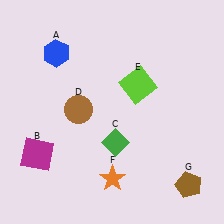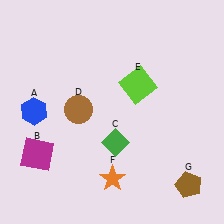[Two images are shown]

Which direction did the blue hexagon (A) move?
The blue hexagon (A) moved down.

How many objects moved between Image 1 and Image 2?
1 object moved between the two images.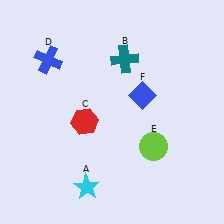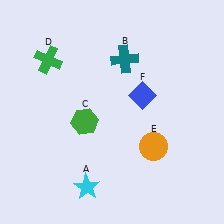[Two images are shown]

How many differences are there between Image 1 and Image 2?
There are 3 differences between the two images.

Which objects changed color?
C changed from red to green. D changed from blue to green. E changed from lime to orange.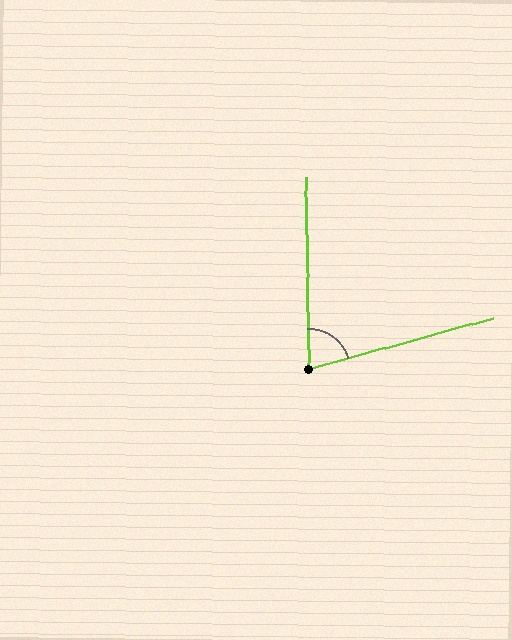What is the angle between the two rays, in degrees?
Approximately 75 degrees.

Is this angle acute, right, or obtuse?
It is acute.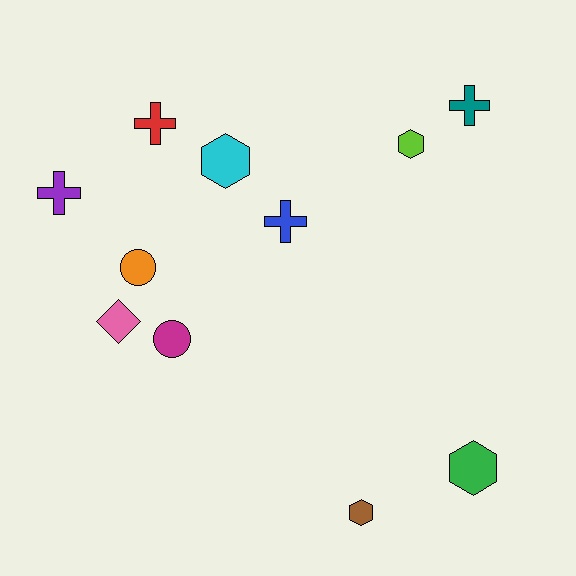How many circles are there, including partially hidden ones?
There are 2 circles.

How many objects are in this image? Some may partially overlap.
There are 11 objects.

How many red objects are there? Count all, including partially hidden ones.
There is 1 red object.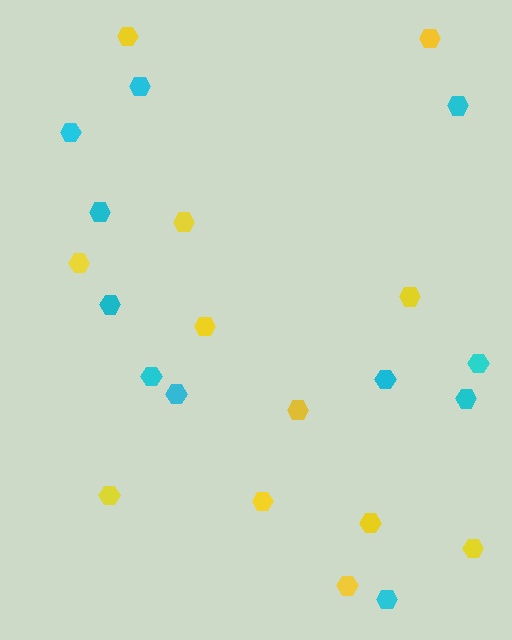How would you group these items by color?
There are 2 groups: one group of yellow hexagons (12) and one group of cyan hexagons (11).